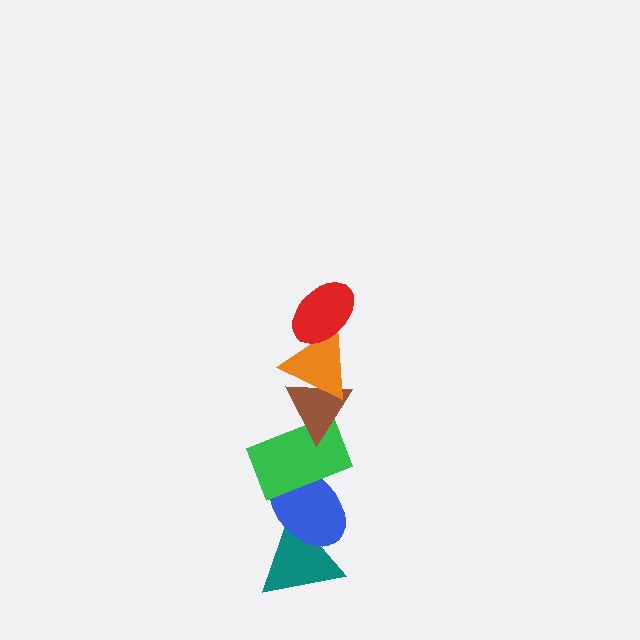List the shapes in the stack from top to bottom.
From top to bottom: the red ellipse, the orange triangle, the brown triangle, the green rectangle, the blue ellipse, the teal triangle.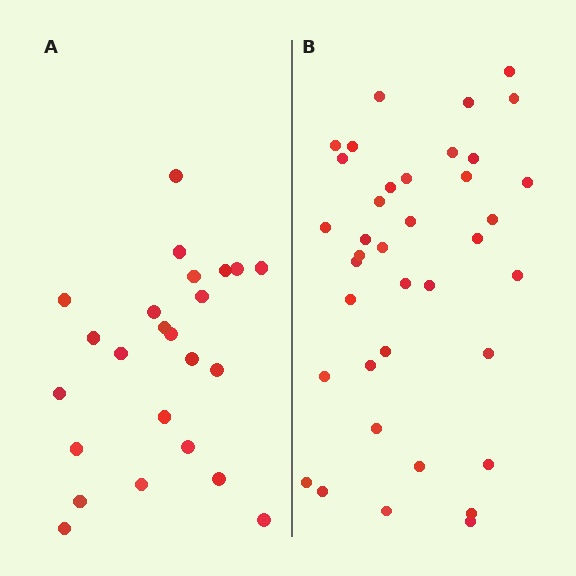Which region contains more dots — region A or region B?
Region B (the right region) has more dots.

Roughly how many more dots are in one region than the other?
Region B has approximately 15 more dots than region A.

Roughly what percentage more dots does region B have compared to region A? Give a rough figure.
About 60% more.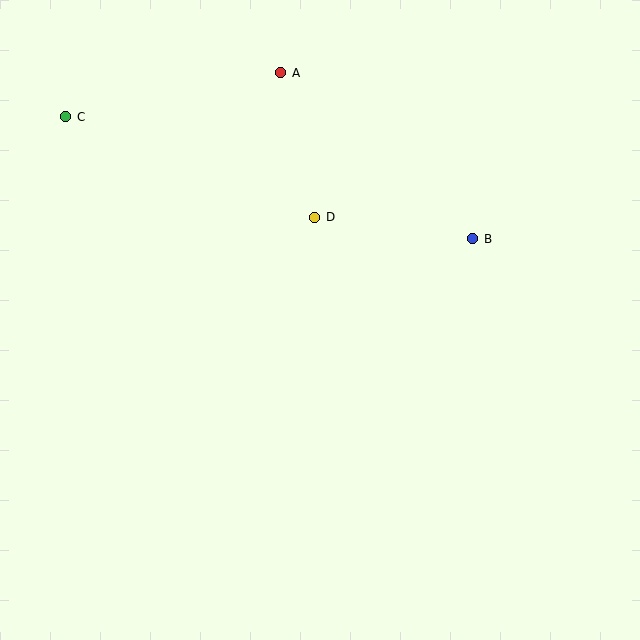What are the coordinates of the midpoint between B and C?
The midpoint between B and C is at (269, 178).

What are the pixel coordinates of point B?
Point B is at (473, 239).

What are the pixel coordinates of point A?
Point A is at (281, 73).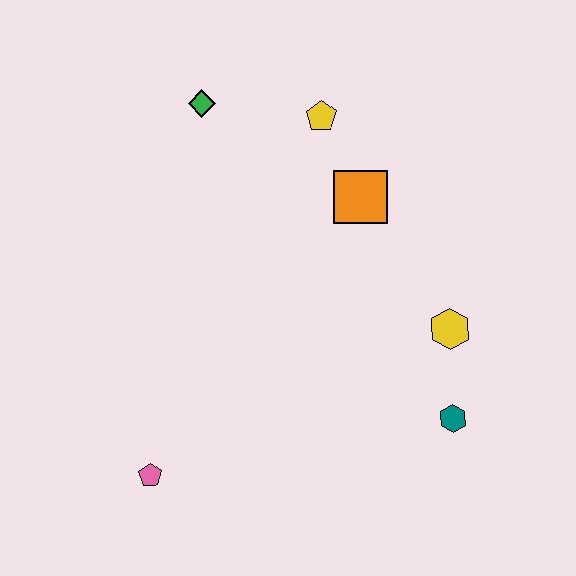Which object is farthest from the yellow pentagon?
The pink pentagon is farthest from the yellow pentagon.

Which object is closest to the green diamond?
The yellow pentagon is closest to the green diamond.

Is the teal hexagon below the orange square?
Yes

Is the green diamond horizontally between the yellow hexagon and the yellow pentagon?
No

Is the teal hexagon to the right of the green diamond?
Yes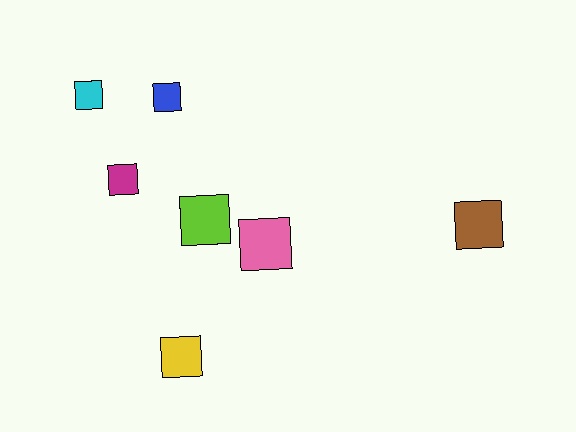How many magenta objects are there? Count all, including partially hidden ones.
There is 1 magenta object.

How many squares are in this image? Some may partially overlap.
There are 7 squares.